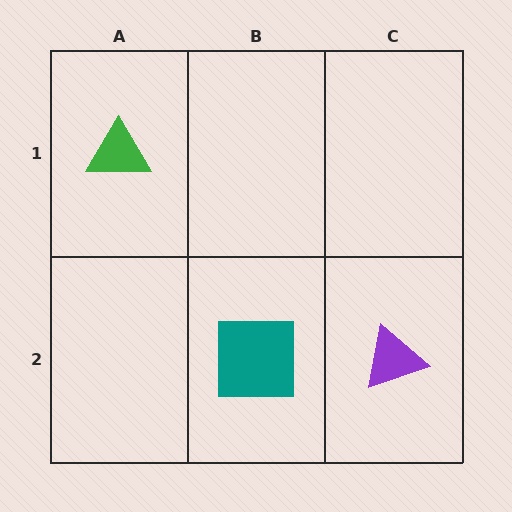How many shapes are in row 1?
1 shape.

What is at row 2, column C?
A purple triangle.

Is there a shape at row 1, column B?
No, that cell is empty.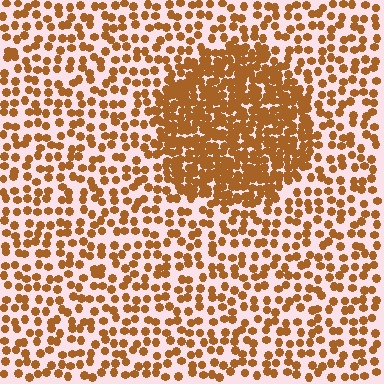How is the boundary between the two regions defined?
The boundary is defined by a change in element density (approximately 2.3x ratio). All elements are the same color, size, and shape.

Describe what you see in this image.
The image contains small brown elements arranged at two different densities. A circle-shaped region is visible where the elements are more densely packed than the surrounding area.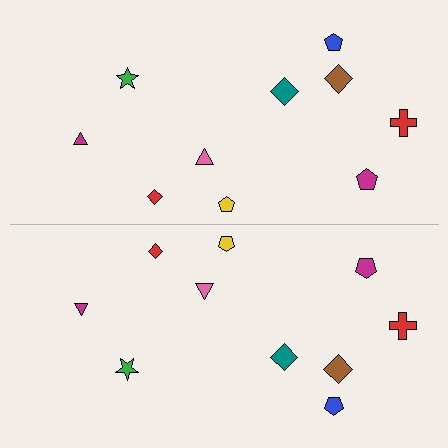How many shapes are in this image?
There are 20 shapes in this image.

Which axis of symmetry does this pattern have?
The pattern has a horizontal axis of symmetry running through the center of the image.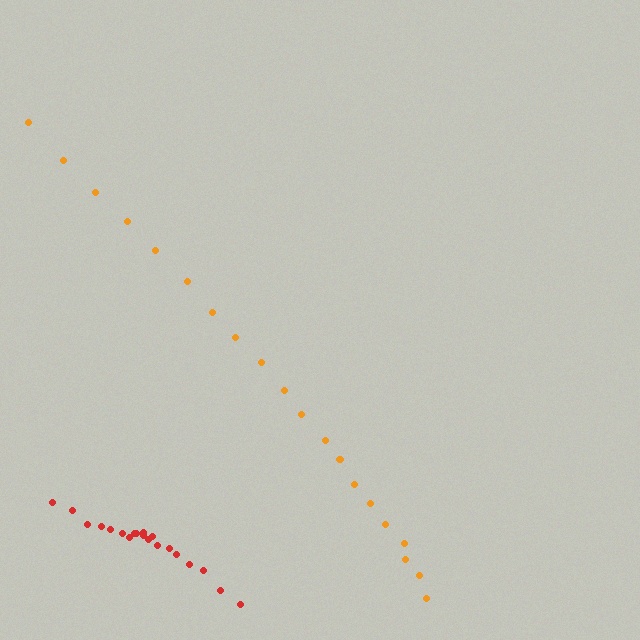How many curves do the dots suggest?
There are 2 distinct paths.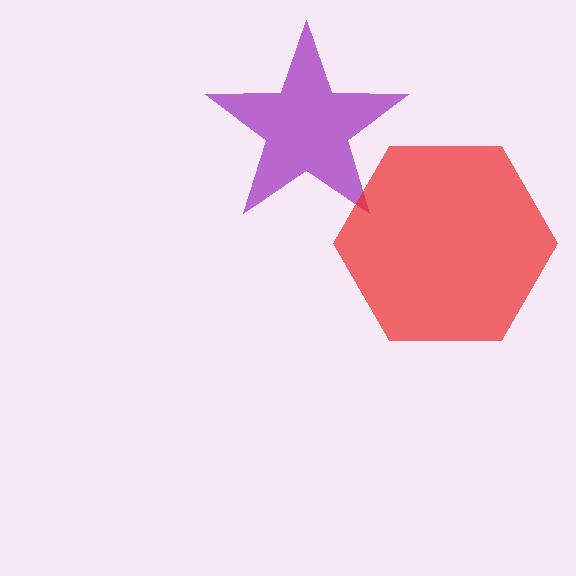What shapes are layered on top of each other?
The layered shapes are: a purple star, a red hexagon.